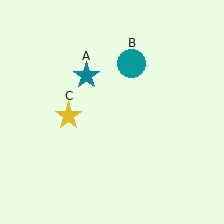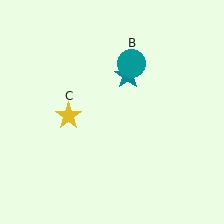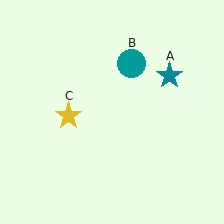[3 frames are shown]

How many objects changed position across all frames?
1 object changed position: teal star (object A).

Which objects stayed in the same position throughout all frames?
Teal circle (object B) and yellow star (object C) remained stationary.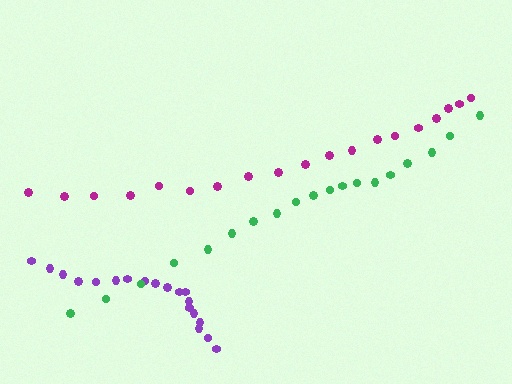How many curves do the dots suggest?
There are 3 distinct paths.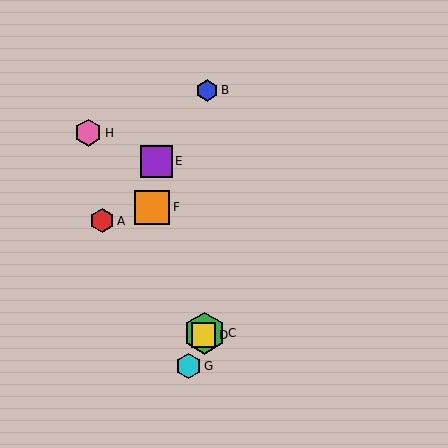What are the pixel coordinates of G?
Object G is at (188, 366).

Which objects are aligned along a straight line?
Objects C, D, G are aligned along a straight line.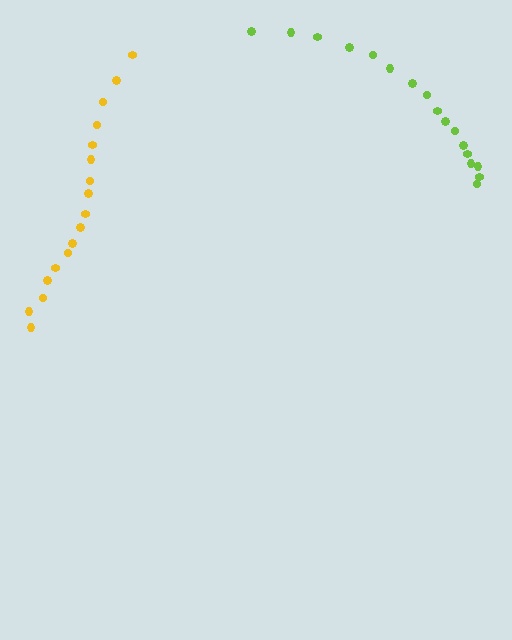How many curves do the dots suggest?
There are 2 distinct paths.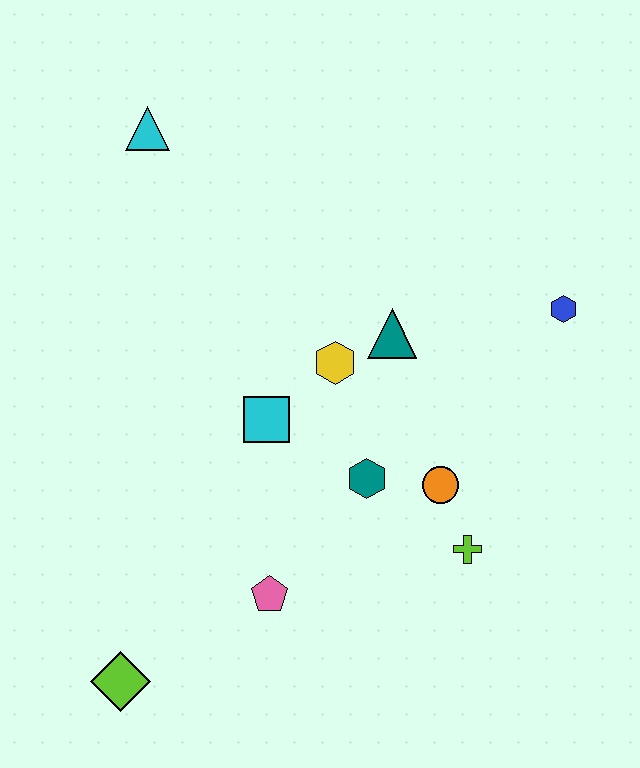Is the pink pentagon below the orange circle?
Yes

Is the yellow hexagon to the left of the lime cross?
Yes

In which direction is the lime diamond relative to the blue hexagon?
The lime diamond is to the left of the blue hexagon.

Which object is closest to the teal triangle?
The yellow hexagon is closest to the teal triangle.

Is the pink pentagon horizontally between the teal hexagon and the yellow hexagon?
No